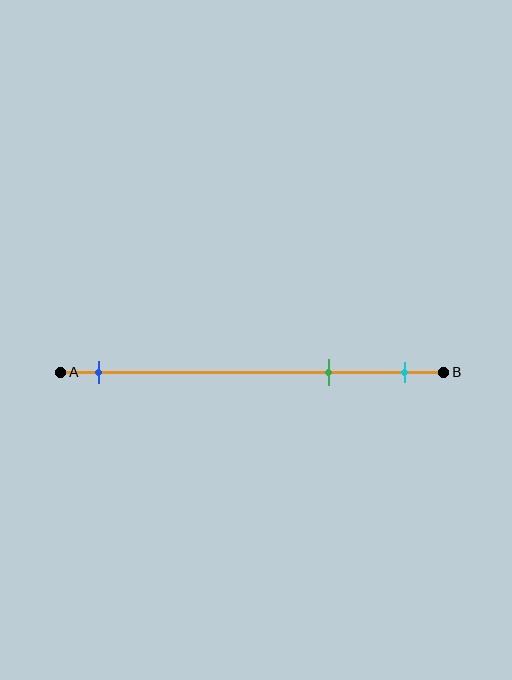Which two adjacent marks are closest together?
The green and cyan marks are the closest adjacent pair.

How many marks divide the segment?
There are 3 marks dividing the segment.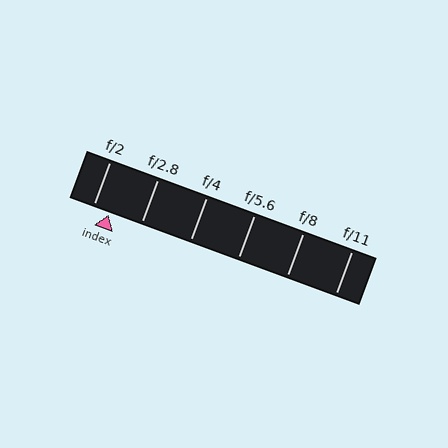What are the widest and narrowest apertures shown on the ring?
The widest aperture shown is f/2 and the narrowest is f/11.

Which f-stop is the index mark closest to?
The index mark is closest to f/2.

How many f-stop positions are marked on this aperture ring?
There are 6 f-stop positions marked.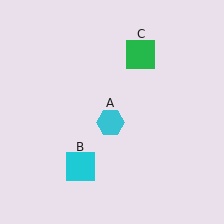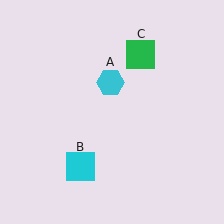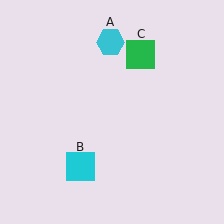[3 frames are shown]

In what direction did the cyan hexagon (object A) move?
The cyan hexagon (object A) moved up.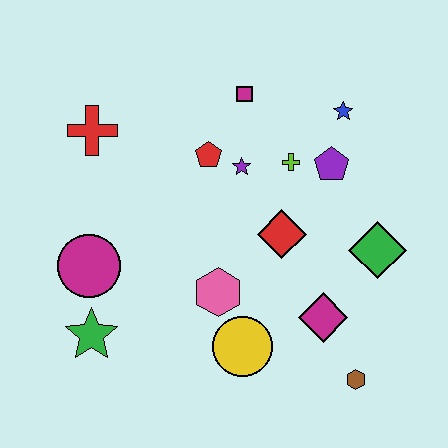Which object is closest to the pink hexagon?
The yellow circle is closest to the pink hexagon.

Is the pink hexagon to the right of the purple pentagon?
No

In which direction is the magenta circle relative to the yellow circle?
The magenta circle is to the left of the yellow circle.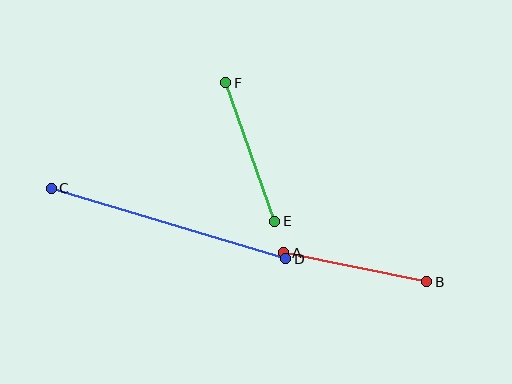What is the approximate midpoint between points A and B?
The midpoint is at approximately (355, 267) pixels.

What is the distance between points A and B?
The distance is approximately 146 pixels.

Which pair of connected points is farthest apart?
Points C and D are farthest apart.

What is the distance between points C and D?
The distance is approximately 245 pixels.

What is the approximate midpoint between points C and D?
The midpoint is at approximately (168, 224) pixels.